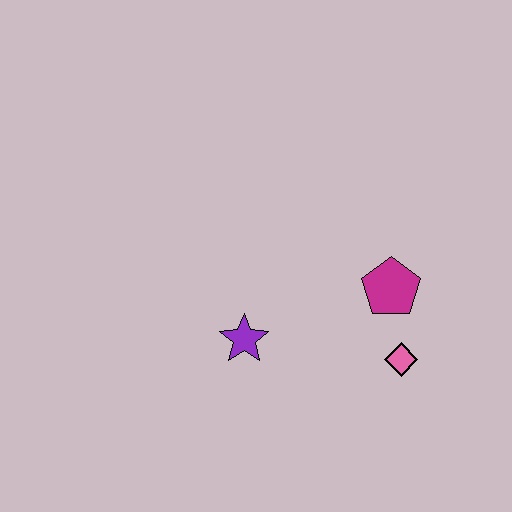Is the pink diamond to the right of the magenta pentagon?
Yes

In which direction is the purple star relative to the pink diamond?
The purple star is to the left of the pink diamond.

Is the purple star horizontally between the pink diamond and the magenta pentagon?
No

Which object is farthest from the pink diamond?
The purple star is farthest from the pink diamond.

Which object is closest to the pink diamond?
The magenta pentagon is closest to the pink diamond.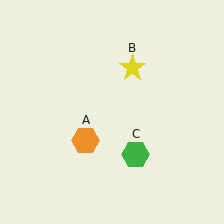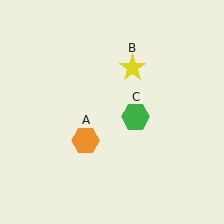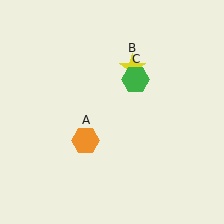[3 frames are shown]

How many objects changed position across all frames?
1 object changed position: green hexagon (object C).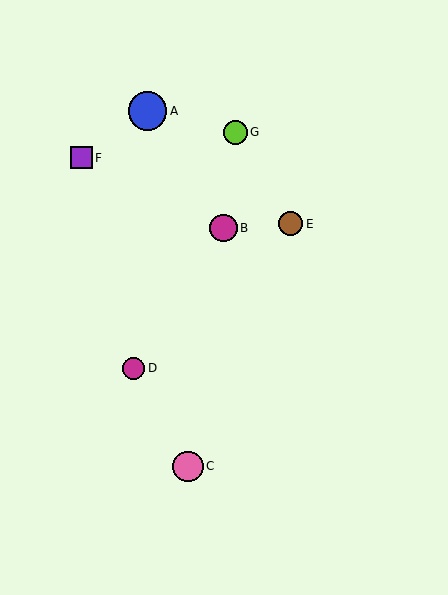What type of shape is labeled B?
Shape B is a magenta circle.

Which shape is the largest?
The blue circle (labeled A) is the largest.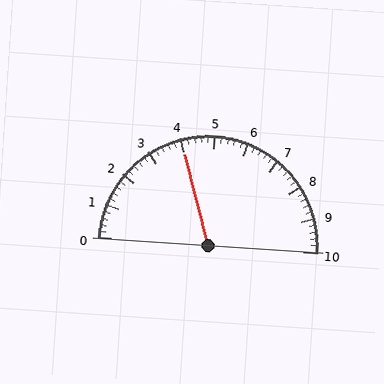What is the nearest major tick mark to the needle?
The nearest major tick mark is 4.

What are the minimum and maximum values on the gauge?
The gauge ranges from 0 to 10.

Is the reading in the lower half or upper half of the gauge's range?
The reading is in the lower half of the range (0 to 10).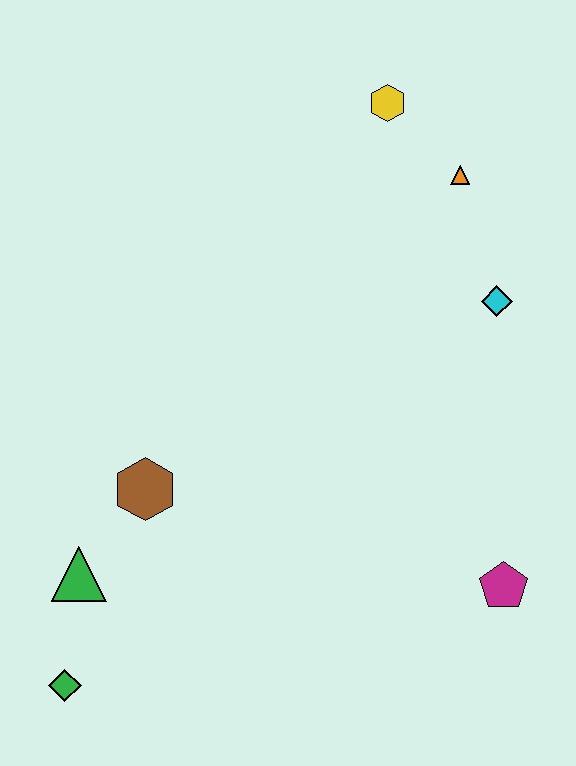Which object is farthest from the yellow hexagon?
The green diamond is farthest from the yellow hexagon.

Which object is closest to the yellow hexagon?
The orange triangle is closest to the yellow hexagon.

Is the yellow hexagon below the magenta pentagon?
No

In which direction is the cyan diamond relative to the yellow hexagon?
The cyan diamond is below the yellow hexagon.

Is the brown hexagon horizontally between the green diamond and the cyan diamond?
Yes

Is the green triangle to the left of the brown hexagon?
Yes